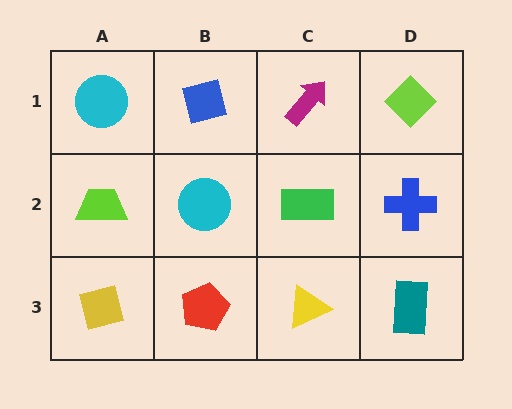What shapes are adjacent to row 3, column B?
A cyan circle (row 2, column B), a yellow square (row 3, column A), a yellow triangle (row 3, column C).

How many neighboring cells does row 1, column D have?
2.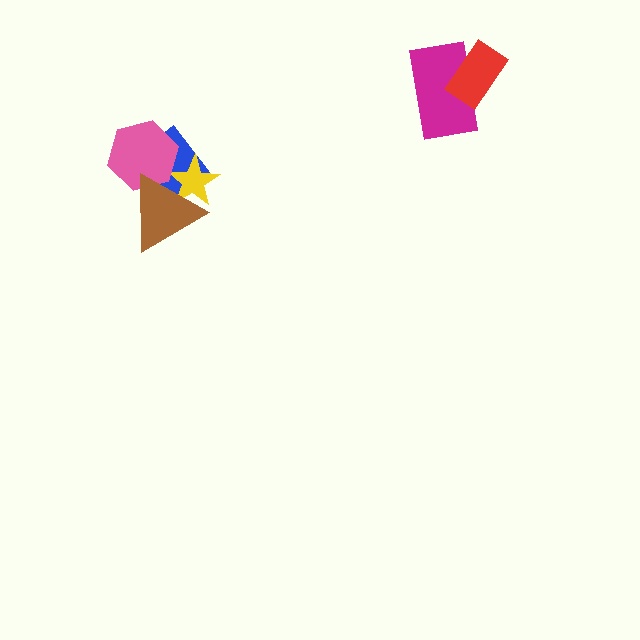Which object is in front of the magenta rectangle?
The red rectangle is in front of the magenta rectangle.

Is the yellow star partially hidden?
Yes, it is partially covered by another shape.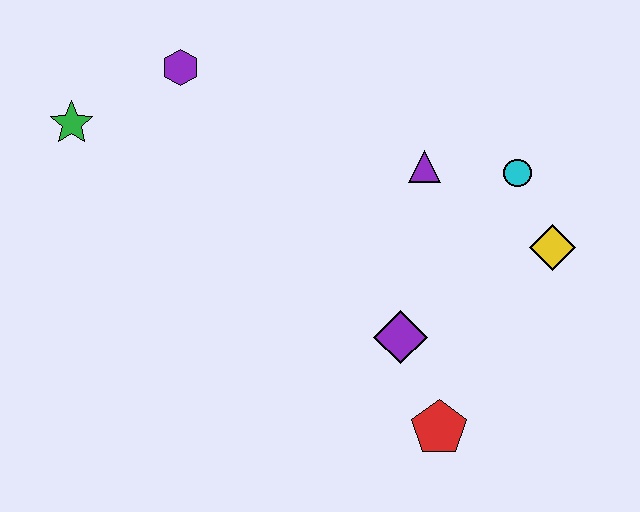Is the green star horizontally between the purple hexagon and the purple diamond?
No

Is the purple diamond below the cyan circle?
Yes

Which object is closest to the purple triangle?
The cyan circle is closest to the purple triangle.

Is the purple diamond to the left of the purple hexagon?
No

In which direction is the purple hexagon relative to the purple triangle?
The purple hexagon is to the left of the purple triangle.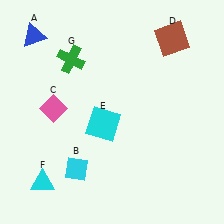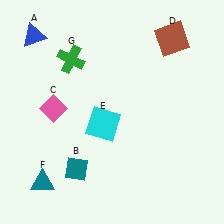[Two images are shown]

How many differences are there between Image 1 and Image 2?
There are 2 differences between the two images.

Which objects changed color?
B changed from cyan to teal. F changed from cyan to teal.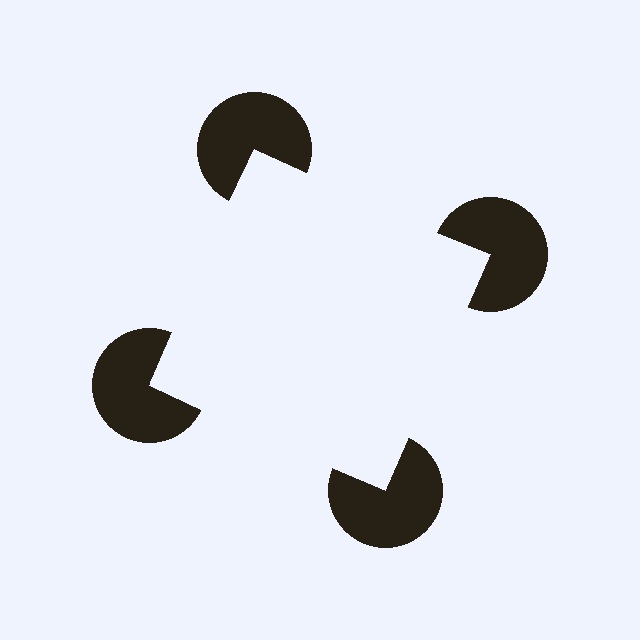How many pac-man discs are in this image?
There are 4 — one at each vertex of the illusory square.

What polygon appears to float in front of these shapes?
An illusory square — its edges are inferred from the aligned wedge cuts in the pac-man discs, not physically drawn.